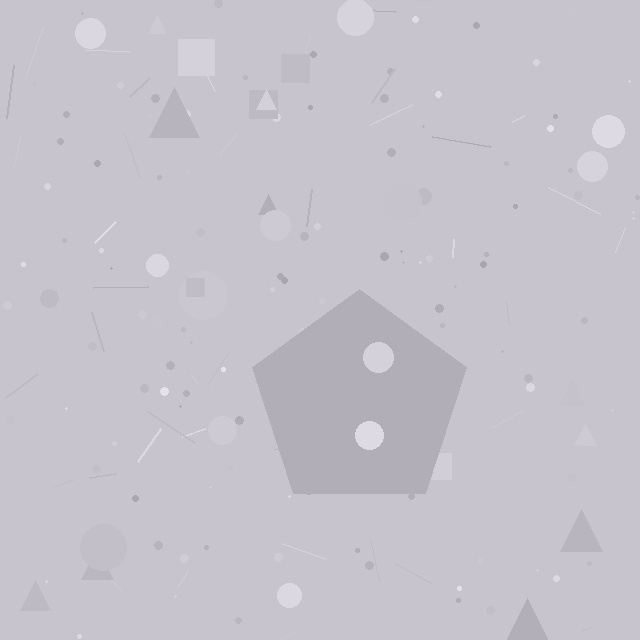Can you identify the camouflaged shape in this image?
The camouflaged shape is a pentagon.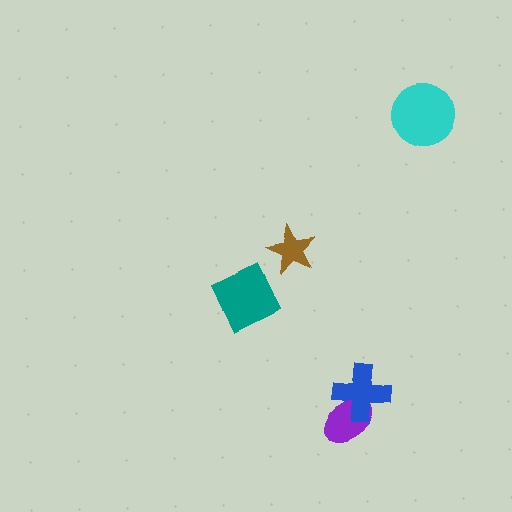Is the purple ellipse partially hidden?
Yes, it is partially covered by another shape.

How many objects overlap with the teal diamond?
0 objects overlap with the teal diamond.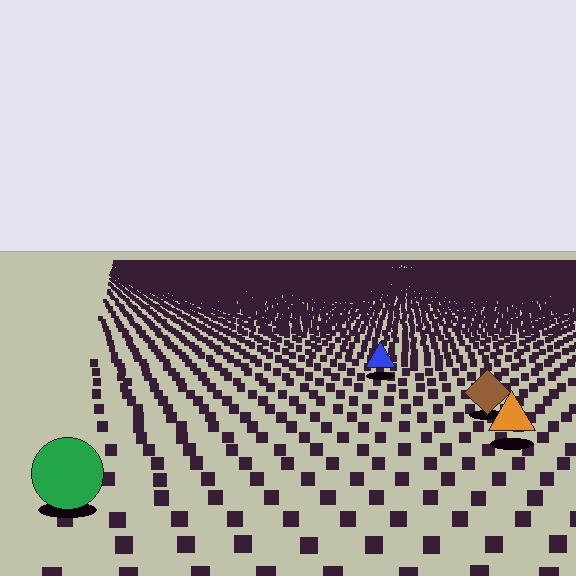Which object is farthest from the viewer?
The blue triangle is farthest from the viewer. It appears smaller and the ground texture around it is denser.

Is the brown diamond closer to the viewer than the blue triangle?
Yes. The brown diamond is closer — you can tell from the texture gradient: the ground texture is coarser near it.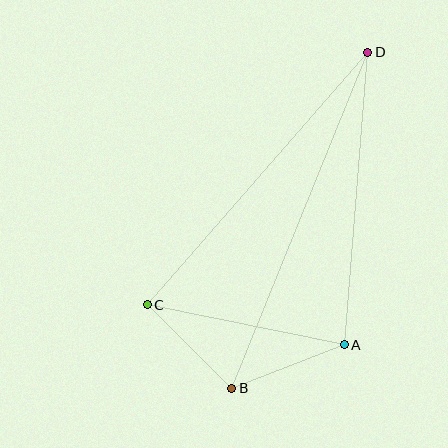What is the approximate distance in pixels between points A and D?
The distance between A and D is approximately 294 pixels.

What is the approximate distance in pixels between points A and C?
The distance between A and C is approximately 201 pixels.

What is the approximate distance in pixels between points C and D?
The distance between C and D is approximately 335 pixels.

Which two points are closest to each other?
Points B and C are closest to each other.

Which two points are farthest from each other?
Points B and D are farthest from each other.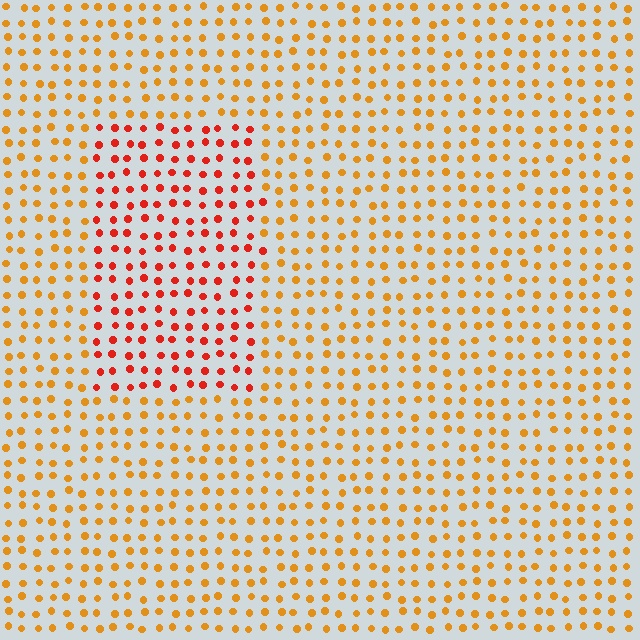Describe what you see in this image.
The image is filled with small orange elements in a uniform arrangement. A rectangle-shaped region is visible where the elements are tinted to a slightly different hue, forming a subtle color boundary.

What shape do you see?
I see a rectangle.